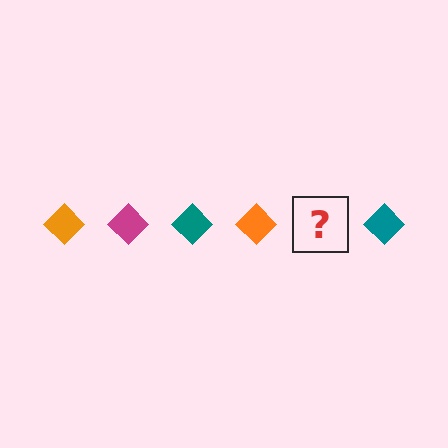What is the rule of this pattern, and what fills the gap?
The rule is that the pattern cycles through orange, magenta, teal diamonds. The gap should be filled with a magenta diamond.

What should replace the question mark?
The question mark should be replaced with a magenta diamond.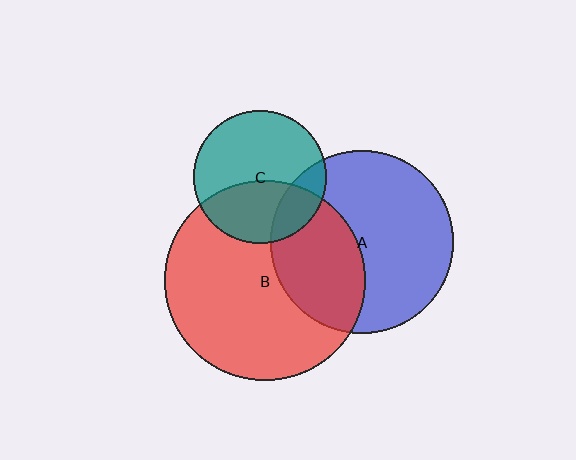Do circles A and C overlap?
Yes.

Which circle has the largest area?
Circle B (red).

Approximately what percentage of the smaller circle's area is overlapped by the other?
Approximately 20%.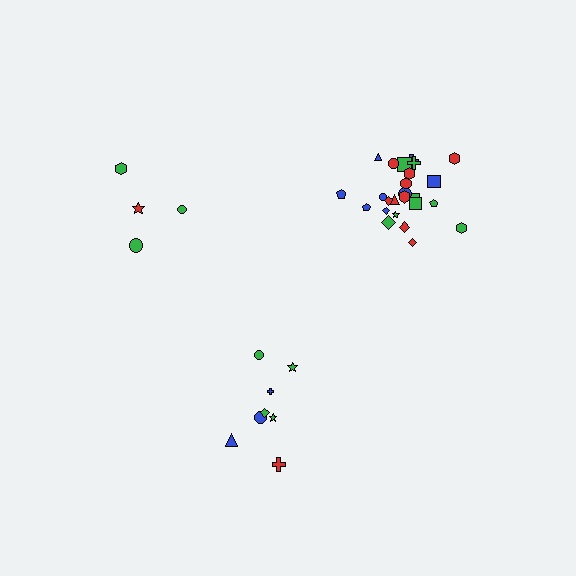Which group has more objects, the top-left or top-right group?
The top-right group.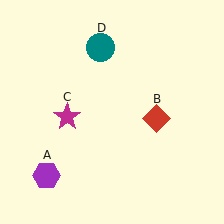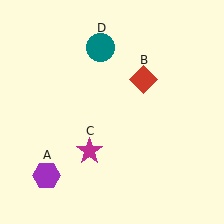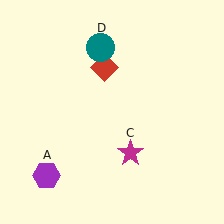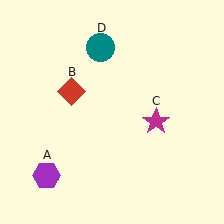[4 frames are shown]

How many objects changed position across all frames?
2 objects changed position: red diamond (object B), magenta star (object C).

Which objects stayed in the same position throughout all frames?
Purple hexagon (object A) and teal circle (object D) remained stationary.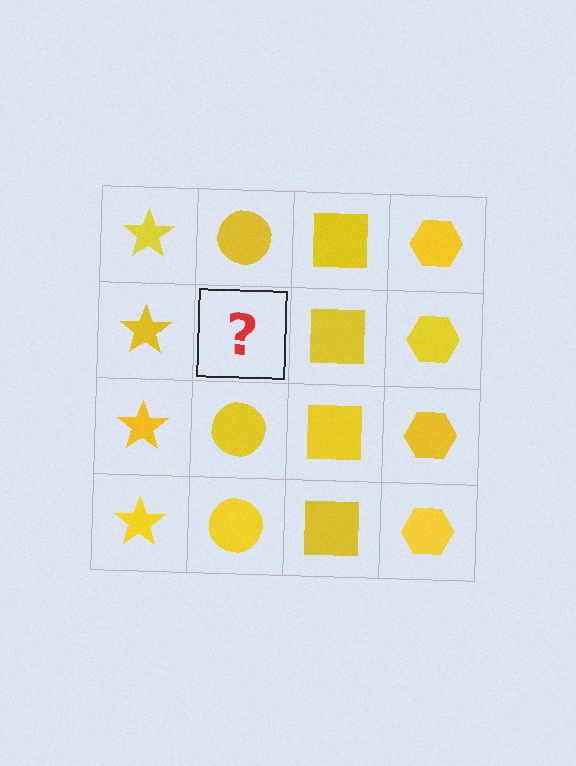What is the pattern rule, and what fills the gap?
The rule is that each column has a consistent shape. The gap should be filled with a yellow circle.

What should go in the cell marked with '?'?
The missing cell should contain a yellow circle.